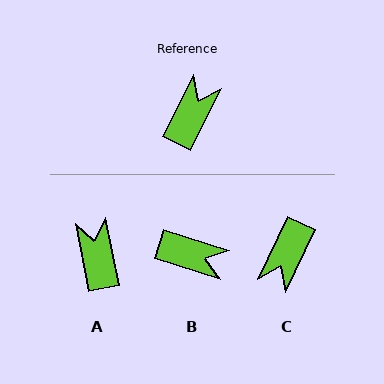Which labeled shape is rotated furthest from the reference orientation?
C, about 179 degrees away.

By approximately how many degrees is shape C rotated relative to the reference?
Approximately 179 degrees clockwise.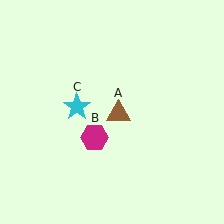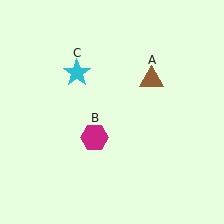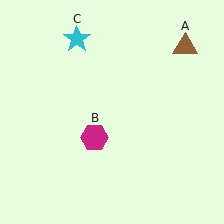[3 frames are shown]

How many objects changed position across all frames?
2 objects changed position: brown triangle (object A), cyan star (object C).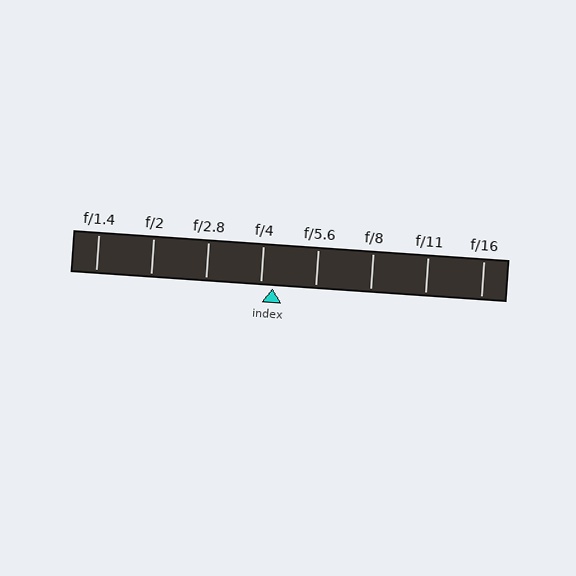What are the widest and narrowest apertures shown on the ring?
The widest aperture shown is f/1.4 and the narrowest is f/16.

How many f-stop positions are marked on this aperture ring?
There are 8 f-stop positions marked.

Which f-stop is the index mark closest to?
The index mark is closest to f/4.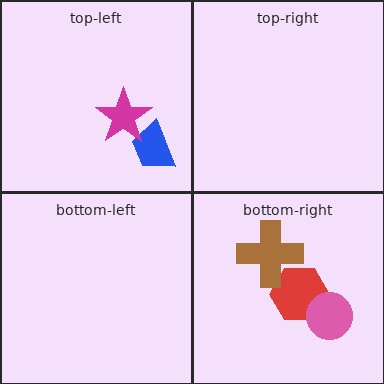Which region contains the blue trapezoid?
The top-left region.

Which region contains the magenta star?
The top-left region.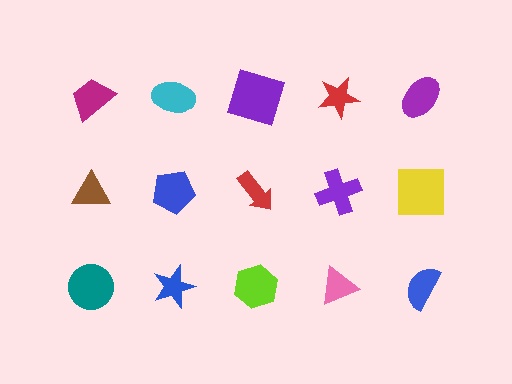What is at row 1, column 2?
A cyan ellipse.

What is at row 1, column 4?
A red star.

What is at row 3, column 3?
A lime hexagon.